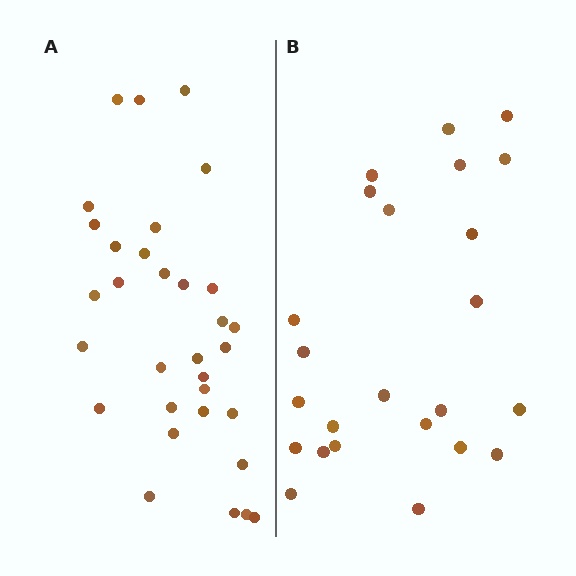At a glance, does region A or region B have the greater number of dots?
Region A (the left region) has more dots.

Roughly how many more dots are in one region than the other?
Region A has roughly 8 or so more dots than region B.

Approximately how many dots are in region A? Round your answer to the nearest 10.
About 30 dots. (The exact count is 32, which rounds to 30.)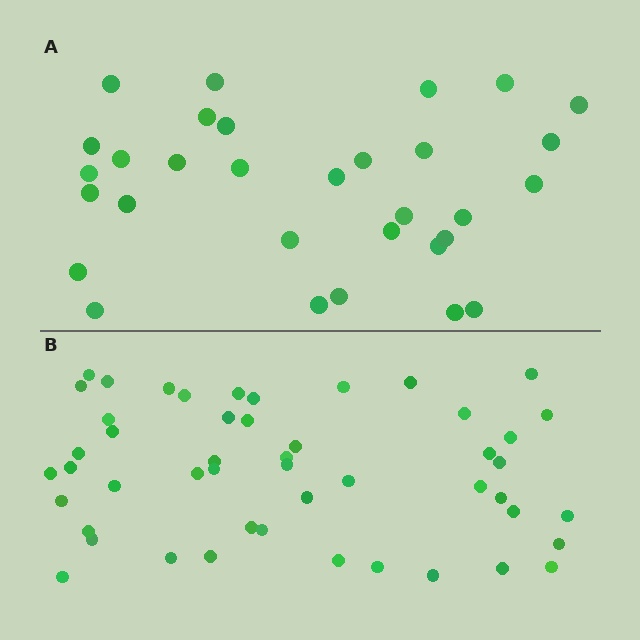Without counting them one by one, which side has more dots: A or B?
Region B (the bottom region) has more dots.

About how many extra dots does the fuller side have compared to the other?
Region B has approximately 20 more dots than region A.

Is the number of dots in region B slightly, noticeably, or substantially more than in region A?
Region B has substantially more. The ratio is roughly 1.6 to 1.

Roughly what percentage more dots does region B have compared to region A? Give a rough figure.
About 60% more.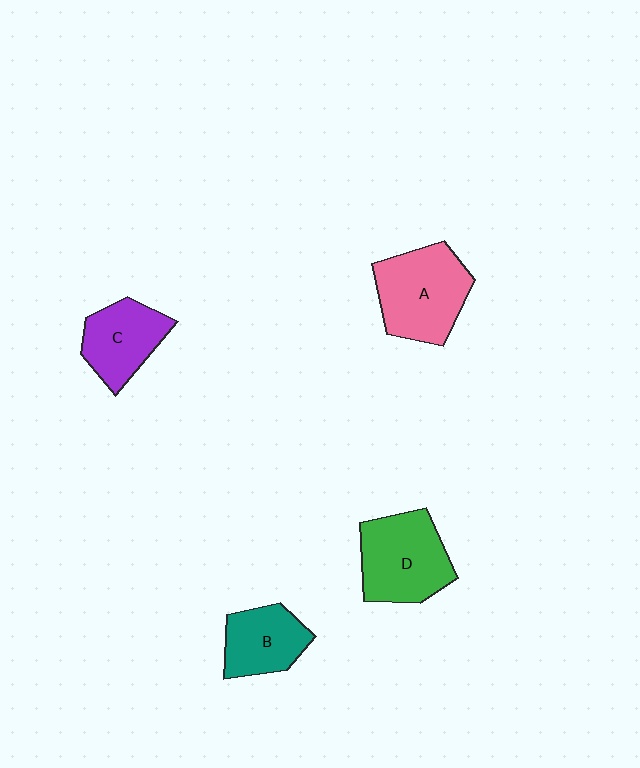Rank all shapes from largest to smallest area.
From largest to smallest: A (pink), D (green), C (purple), B (teal).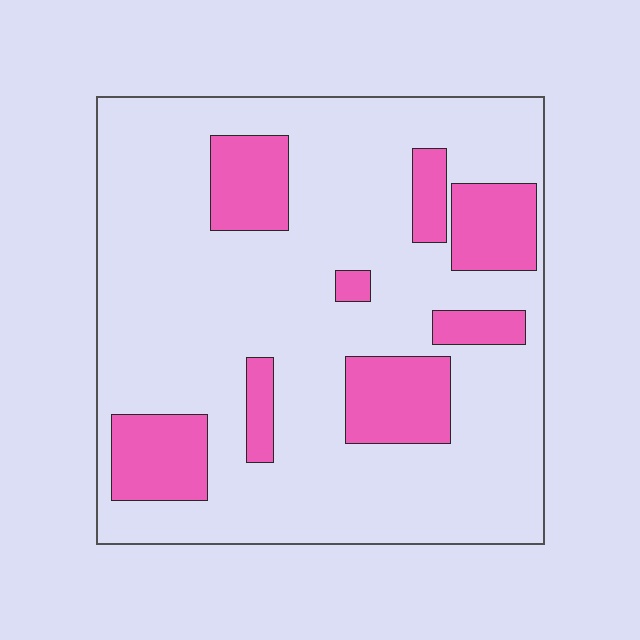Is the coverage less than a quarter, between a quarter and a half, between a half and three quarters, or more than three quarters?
Less than a quarter.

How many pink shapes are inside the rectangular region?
8.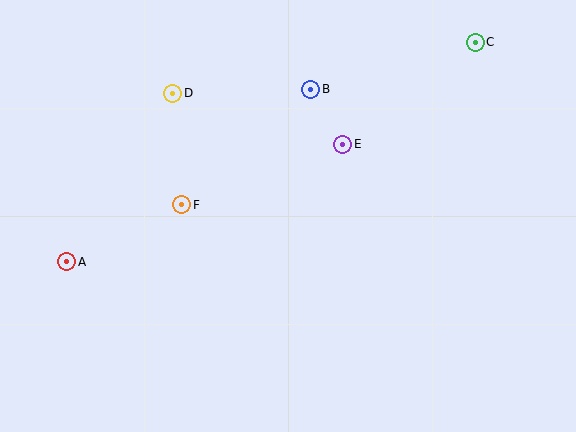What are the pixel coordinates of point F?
Point F is at (182, 205).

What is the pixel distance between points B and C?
The distance between B and C is 171 pixels.